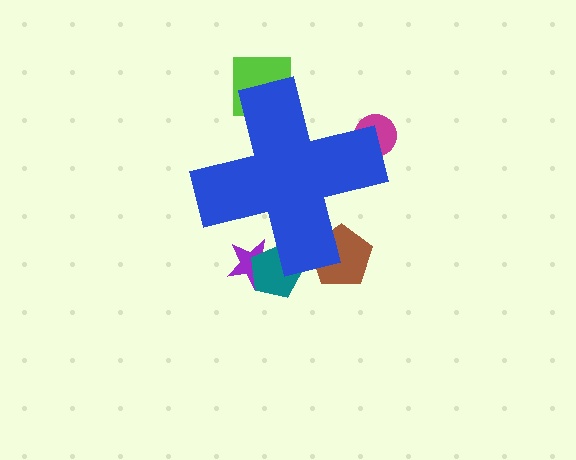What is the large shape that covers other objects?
A blue cross.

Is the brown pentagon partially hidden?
Yes, the brown pentagon is partially hidden behind the blue cross.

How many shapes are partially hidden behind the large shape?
5 shapes are partially hidden.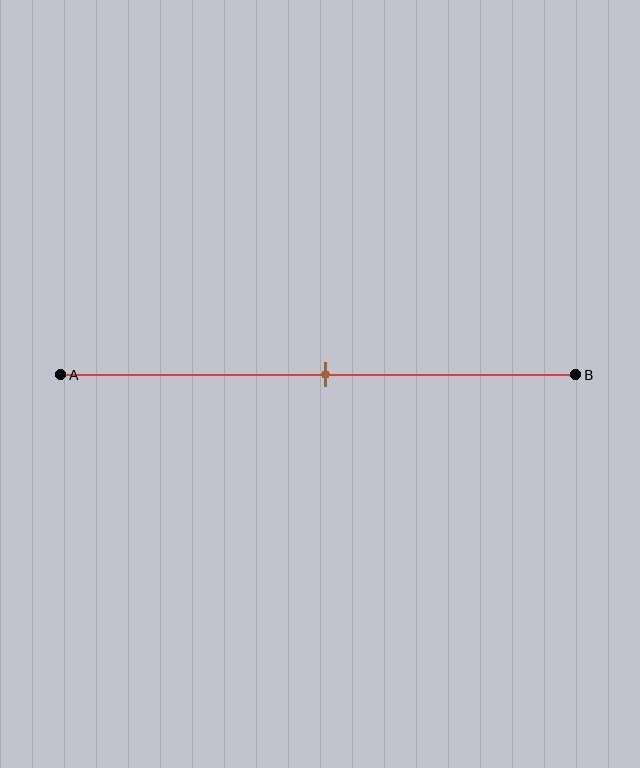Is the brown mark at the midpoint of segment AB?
Yes, the mark is approximately at the midpoint.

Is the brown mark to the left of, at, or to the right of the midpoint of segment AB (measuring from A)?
The brown mark is approximately at the midpoint of segment AB.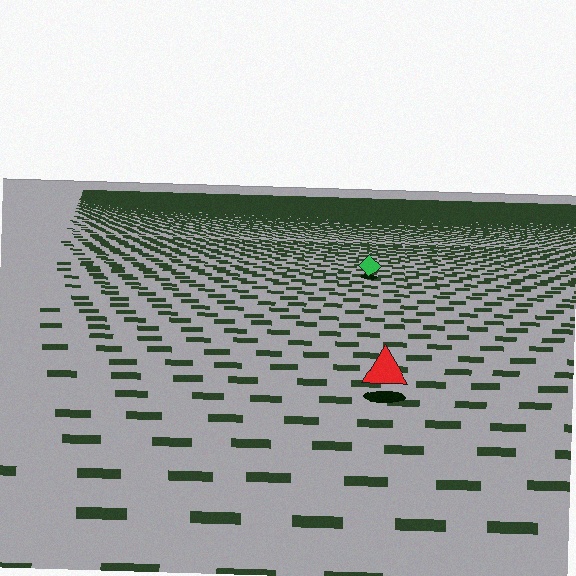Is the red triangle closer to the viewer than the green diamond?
Yes. The red triangle is closer — you can tell from the texture gradient: the ground texture is coarser near it.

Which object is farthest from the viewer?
The green diamond is farthest from the viewer. It appears smaller and the ground texture around it is denser.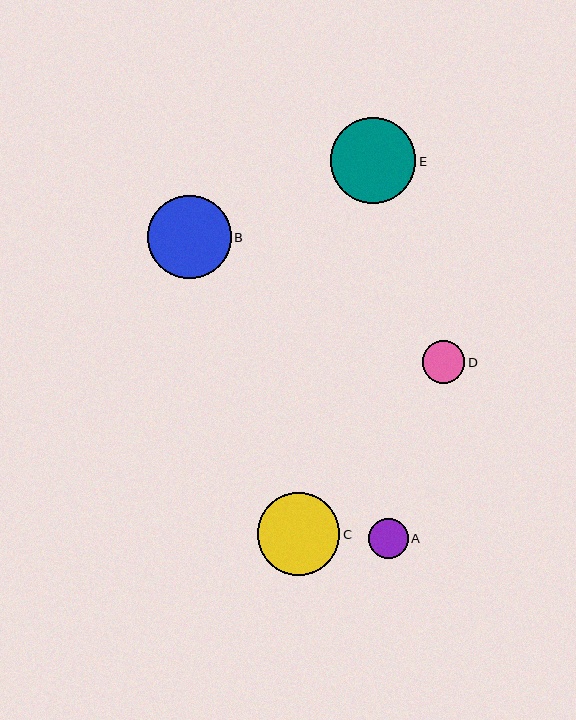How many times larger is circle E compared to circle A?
Circle E is approximately 2.2 times the size of circle A.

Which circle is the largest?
Circle E is the largest with a size of approximately 85 pixels.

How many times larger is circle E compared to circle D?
Circle E is approximately 2.0 times the size of circle D.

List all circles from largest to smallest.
From largest to smallest: E, B, C, D, A.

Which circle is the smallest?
Circle A is the smallest with a size of approximately 39 pixels.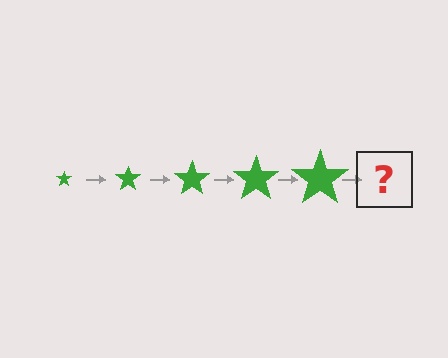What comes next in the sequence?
The next element should be a green star, larger than the previous one.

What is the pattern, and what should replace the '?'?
The pattern is that the star gets progressively larger each step. The '?' should be a green star, larger than the previous one.